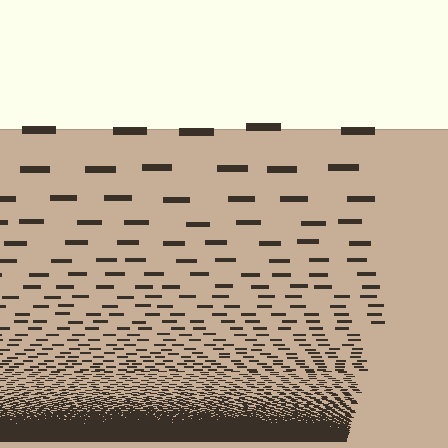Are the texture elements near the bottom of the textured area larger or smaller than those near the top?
Smaller. The gradient is inverted — elements near the bottom are smaller and denser.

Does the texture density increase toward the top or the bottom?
Density increases toward the bottom.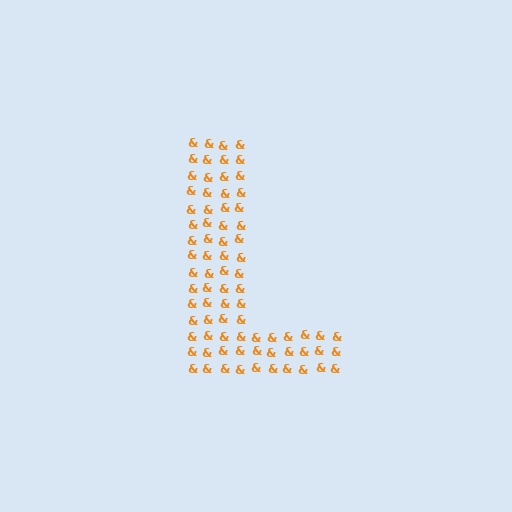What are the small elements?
The small elements are ampersands.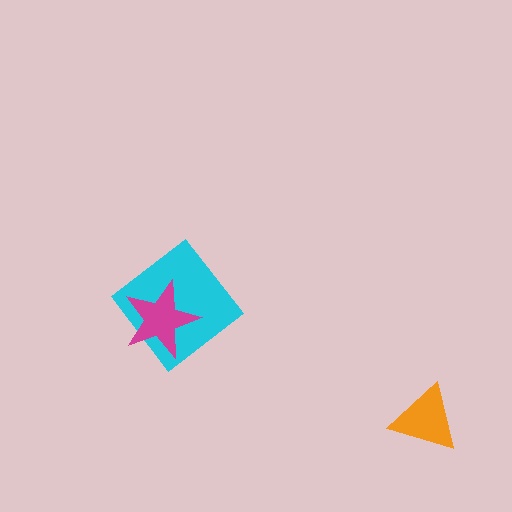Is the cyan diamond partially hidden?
Yes, it is partially covered by another shape.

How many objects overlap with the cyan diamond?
1 object overlaps with the cyan diamond.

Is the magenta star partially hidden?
No, no other shape covers it.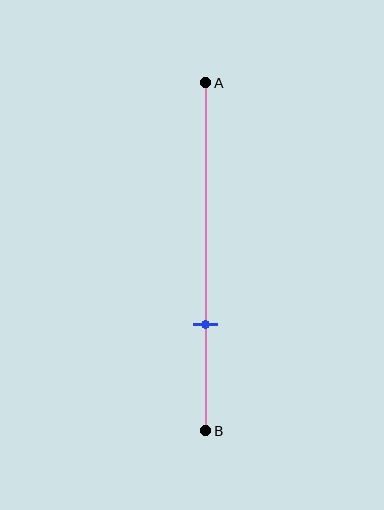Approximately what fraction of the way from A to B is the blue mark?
The blue mark is approximately 70% of the way from A to B.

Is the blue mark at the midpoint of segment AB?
No, the mark is at about 70% from A, not at the 50% midpoint.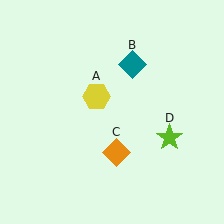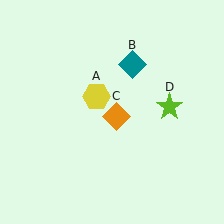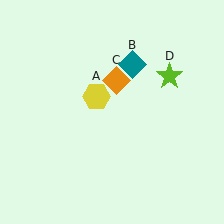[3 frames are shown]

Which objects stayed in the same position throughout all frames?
Yellow hexagon (object A) and teal diamond (object B) remained stationary.